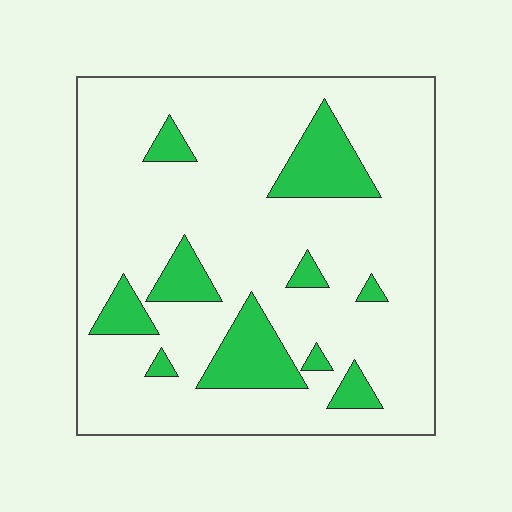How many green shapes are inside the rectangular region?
10.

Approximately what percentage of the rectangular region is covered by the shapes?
Approximately 15%.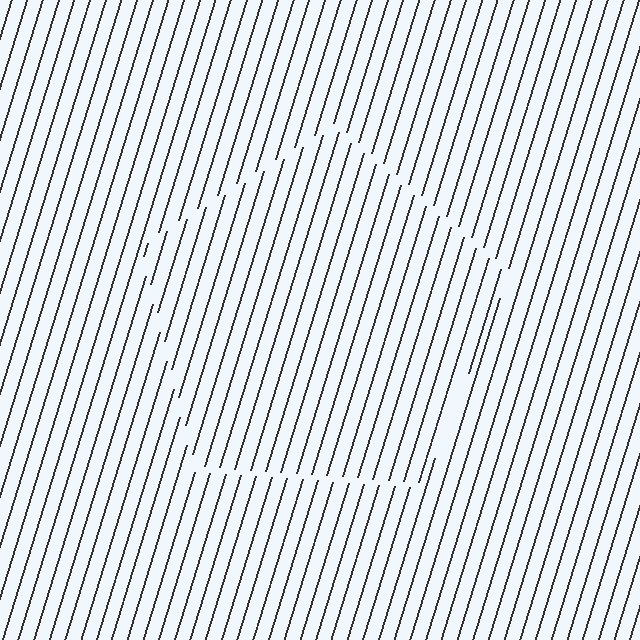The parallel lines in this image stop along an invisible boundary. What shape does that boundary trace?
An illusory pentagon. The interior of the shape contains the same grating, shifted by half a period — the contour is defined by the phase discontinuity where line-ends from the inner and outer gratings abut.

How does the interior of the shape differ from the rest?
The interior of the shape contains the same grating, shifted by half a period — the contour is defined by the phase discontinuity where line-ends from the inner and outer gratings abut.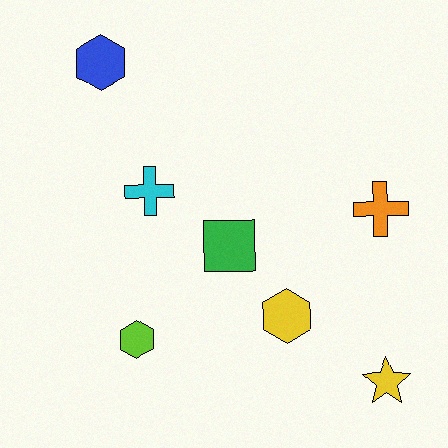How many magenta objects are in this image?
There are no magenta objects.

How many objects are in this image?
There are 7 objects.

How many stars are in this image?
There is 1 star.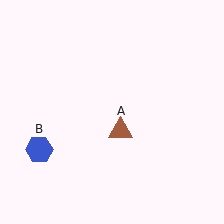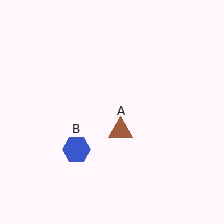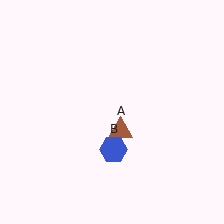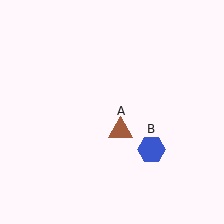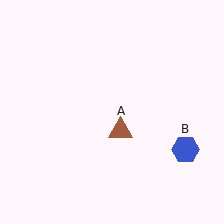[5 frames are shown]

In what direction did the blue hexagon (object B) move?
The blue hexagon (object B) moved right.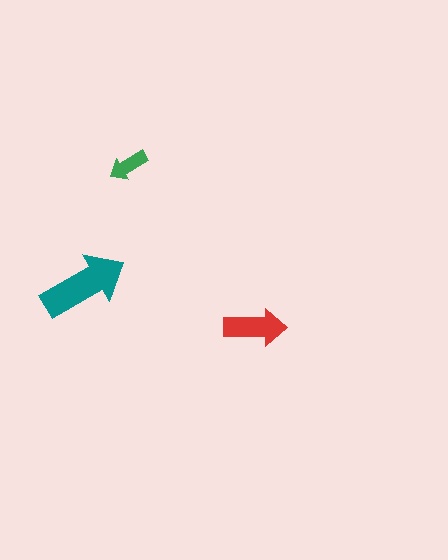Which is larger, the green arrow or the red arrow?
The red one.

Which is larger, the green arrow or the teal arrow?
The teal one.